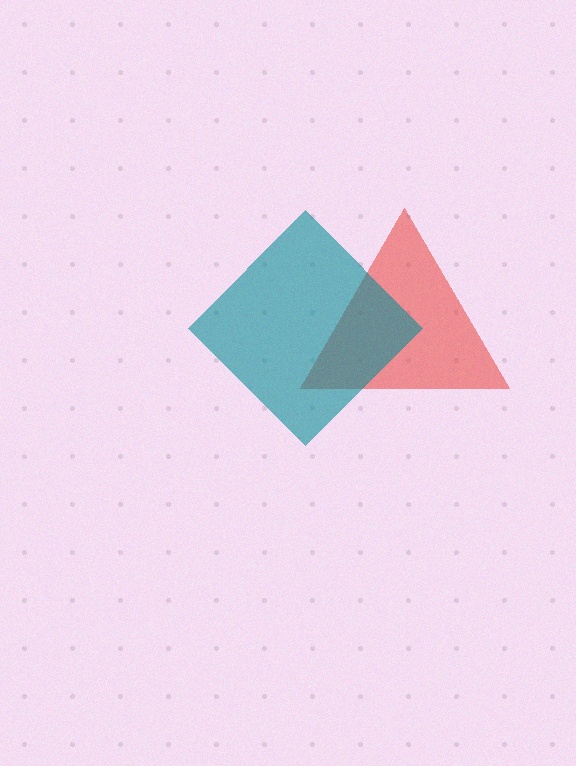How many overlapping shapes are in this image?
There are 2 overlapping shapes in the image.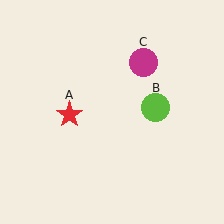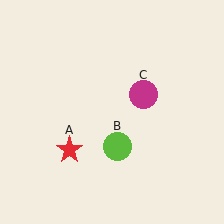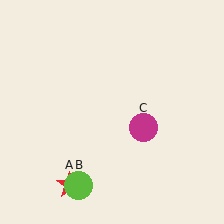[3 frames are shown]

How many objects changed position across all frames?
3 objects changed position: red star (object A), lime circle (object B), magenta circle (object C).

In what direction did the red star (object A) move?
The red star (object A) moved down.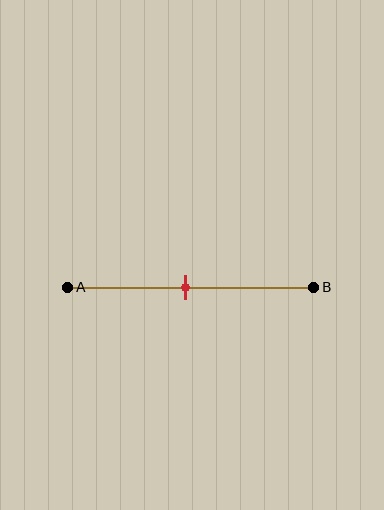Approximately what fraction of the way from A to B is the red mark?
The red mark is approximately 50% of the way from A to B.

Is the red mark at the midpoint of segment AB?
Yes, the mark is approximately at the midpoint.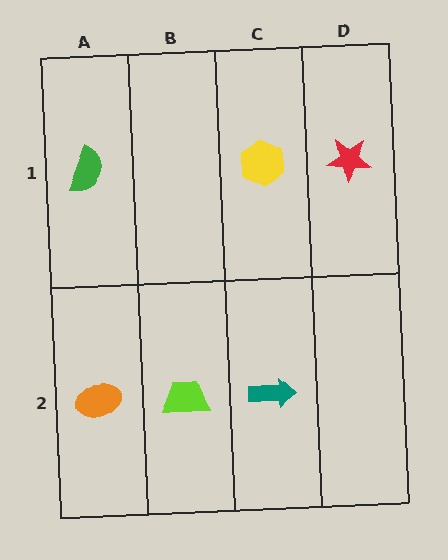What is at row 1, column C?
A yellow hexagon.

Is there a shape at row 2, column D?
No, that cell is empty.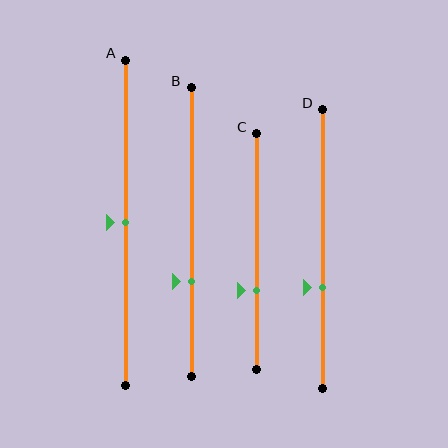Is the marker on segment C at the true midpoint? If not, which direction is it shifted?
No, the marker on segment C is shifted downward by about 16% of the segment length.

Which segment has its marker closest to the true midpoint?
Segment A has its marker closest to the true midpoint.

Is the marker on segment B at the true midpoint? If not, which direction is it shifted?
No, the marker on segment B is shifted downward by about 17% of the segment length.